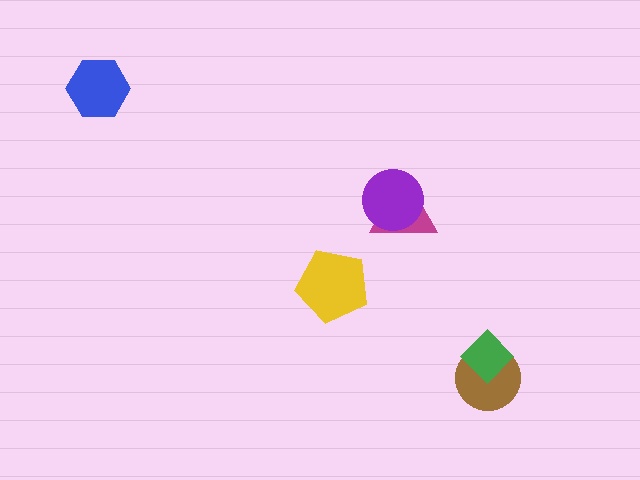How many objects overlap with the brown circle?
1 object overlaps with the brown circle.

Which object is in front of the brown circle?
The green diamond is in front of the brown circle.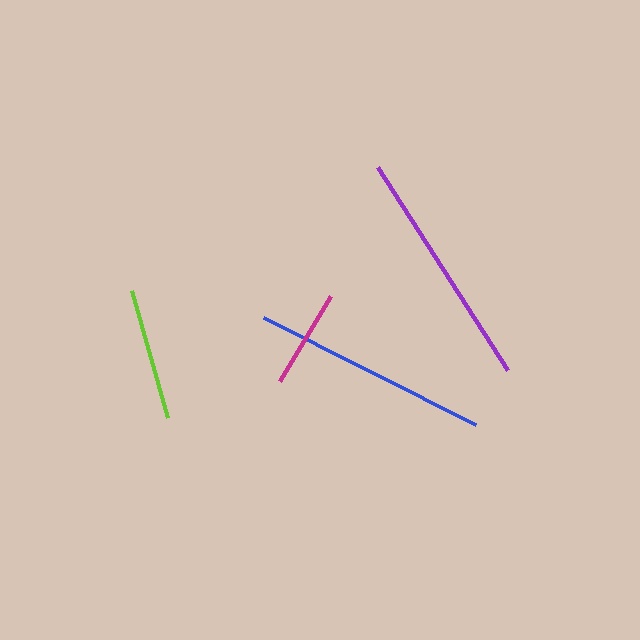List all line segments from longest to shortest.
From longest to shortest: purple, blue, lime, magenta.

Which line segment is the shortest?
The magenta line is the shortest at approximately 99 pixels.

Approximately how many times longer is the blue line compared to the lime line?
The blue line is approximately 1.8 times the length of the lime line.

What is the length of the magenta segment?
The magenta segment is approximately 99 pixels long.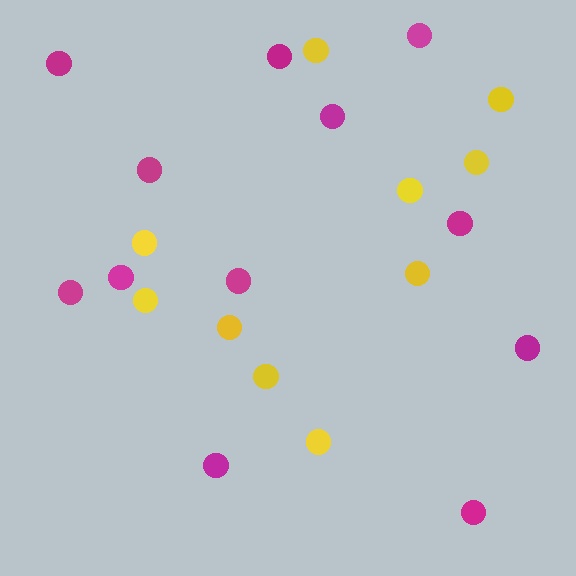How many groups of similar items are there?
There are 2 groups: one group of yellow circles (10) and one group of magenta circles (12).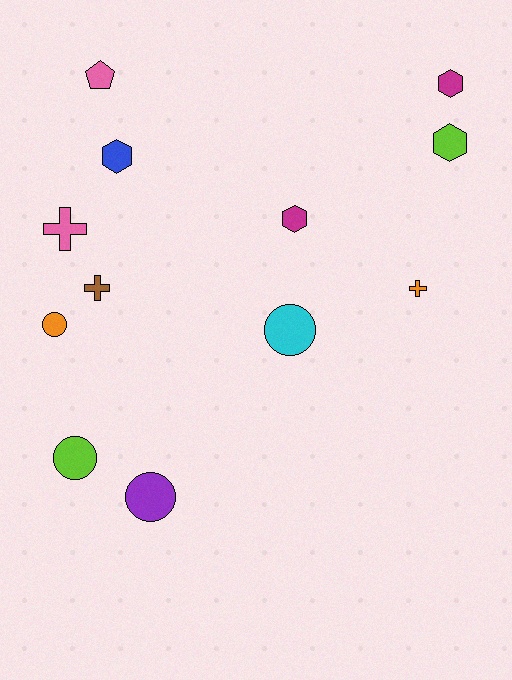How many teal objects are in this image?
There are no teal objects.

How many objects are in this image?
There are 12 objects.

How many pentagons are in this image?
There is 1 pentagon.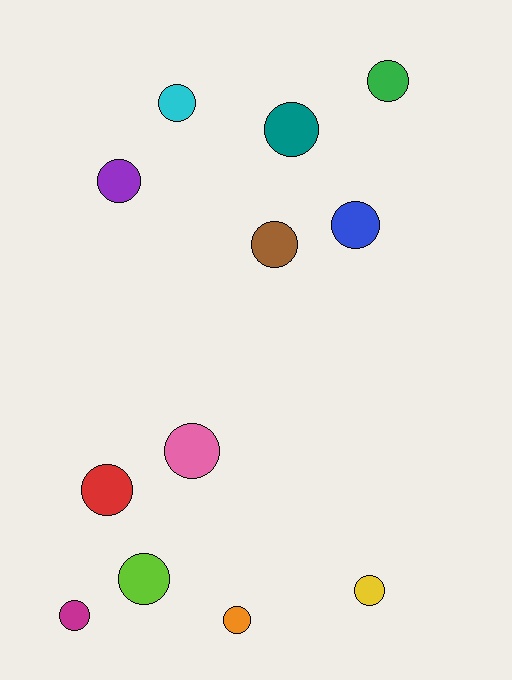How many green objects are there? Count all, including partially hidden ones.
There is 1 green object.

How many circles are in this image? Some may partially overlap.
There are 12 circles.